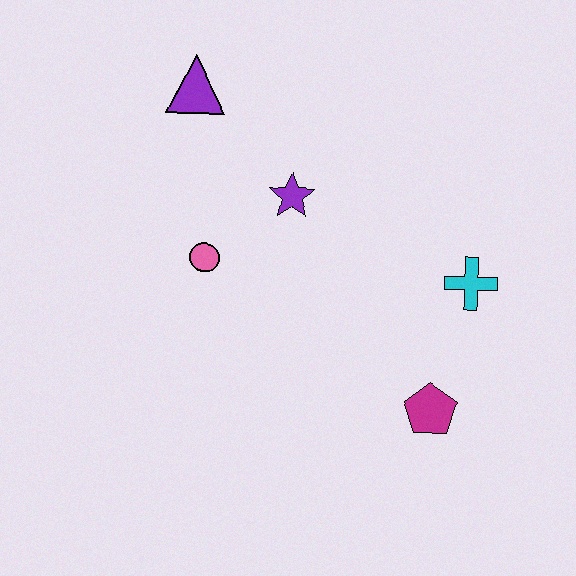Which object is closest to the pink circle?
The purple star is closest to the pink circle.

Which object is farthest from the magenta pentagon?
The purple triangle is farthest from the magenta pentagon.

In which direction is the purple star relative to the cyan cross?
The purple star is to the left of the cyan cross.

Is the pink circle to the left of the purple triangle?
No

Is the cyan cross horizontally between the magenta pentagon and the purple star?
No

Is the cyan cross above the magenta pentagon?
Yes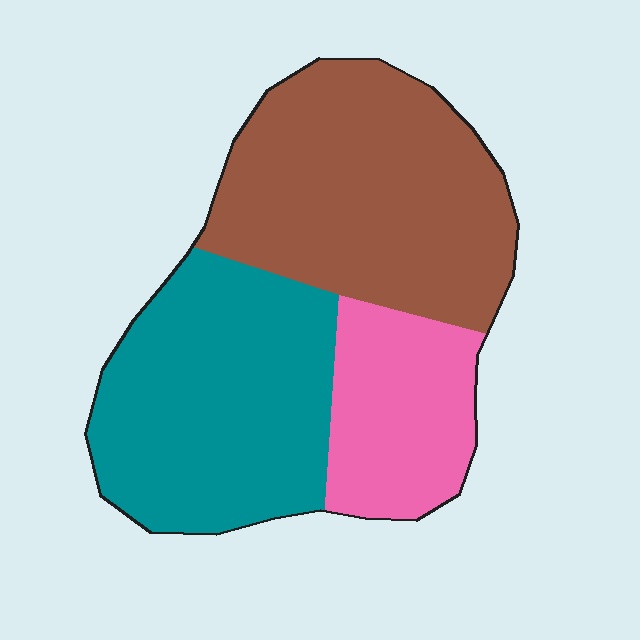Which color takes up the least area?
Pink, at roughly 20%.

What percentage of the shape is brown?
Brown takes up about two fifths (2/5) of the shape.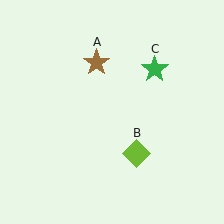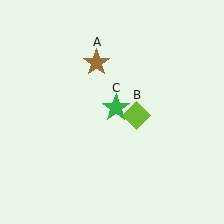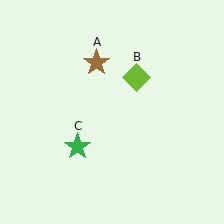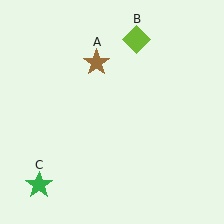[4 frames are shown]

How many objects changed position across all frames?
2 objects changed position: lime diamond (object B), green star (object C).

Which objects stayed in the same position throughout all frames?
Brown star (object A) remained stationary.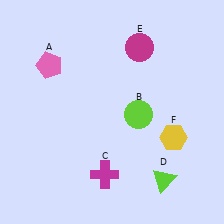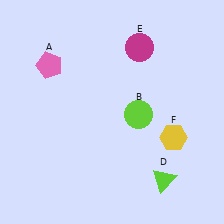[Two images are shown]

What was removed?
The magenta cross (C) was removed in Image 2.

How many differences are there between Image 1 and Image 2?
There is 1 difference between the two images.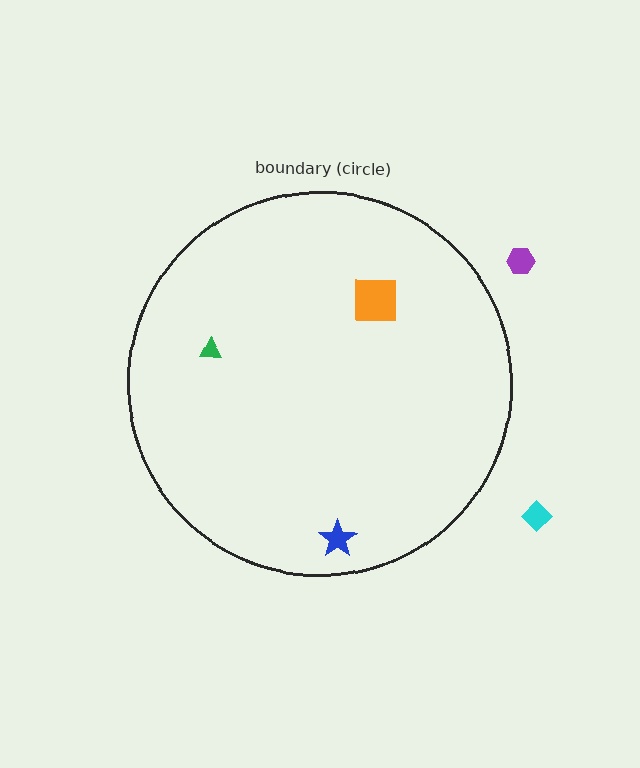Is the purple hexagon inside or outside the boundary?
Outside.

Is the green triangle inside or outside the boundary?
Inside.